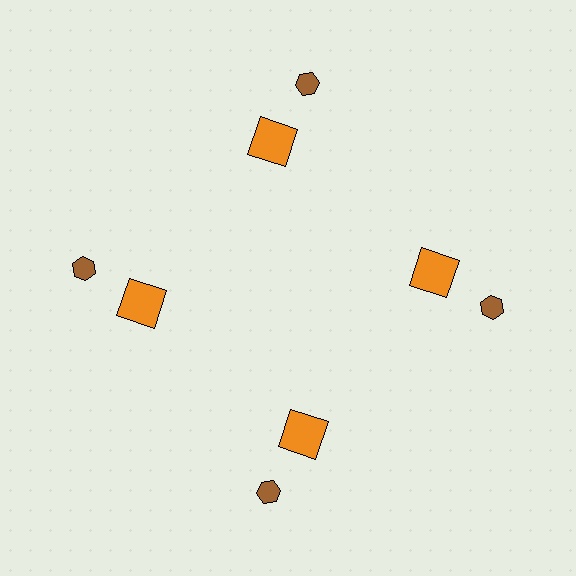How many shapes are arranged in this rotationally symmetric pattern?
There are 8 shapes, arranged in 4 groups of 2.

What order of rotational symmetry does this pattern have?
This pattern has 4-fold rotational symmetry.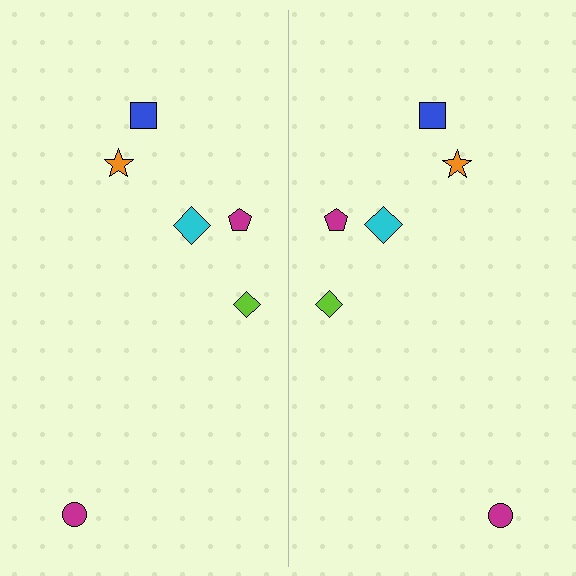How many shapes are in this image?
There are 12 shapes in this image.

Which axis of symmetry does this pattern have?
The pattern has a vertical axis of symmetry running through the center of the image.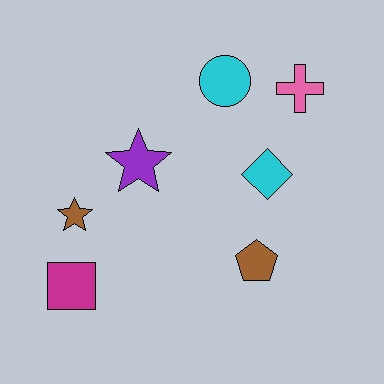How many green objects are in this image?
There are no green objects.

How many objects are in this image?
There are 7 objects.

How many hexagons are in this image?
There are no hexagons.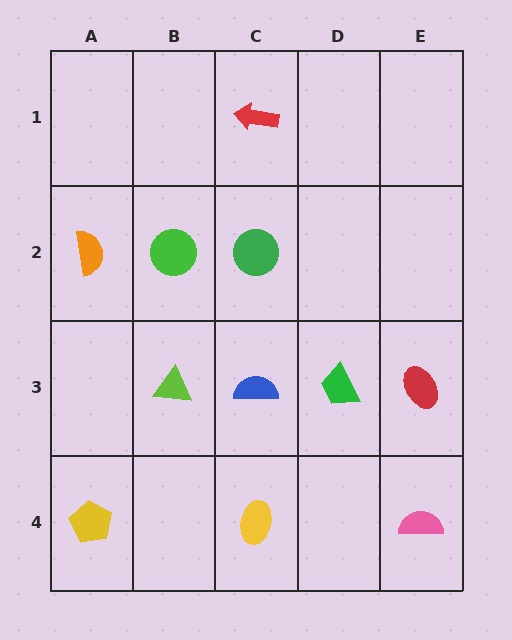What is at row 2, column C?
A green circle.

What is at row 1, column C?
A red arrow.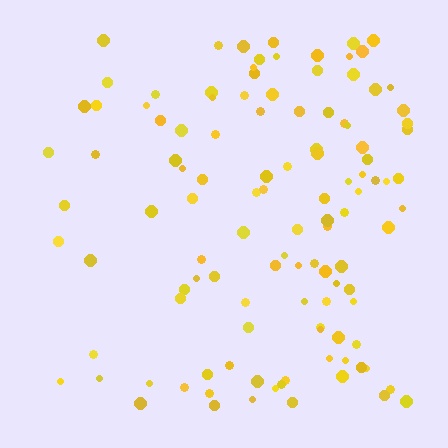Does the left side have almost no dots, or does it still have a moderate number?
Still a moderate number, just noticeably fewer than the right.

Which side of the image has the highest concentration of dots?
The right.